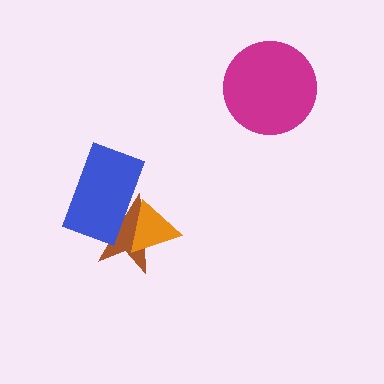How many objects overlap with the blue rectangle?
2 objects overlap with the blue rectangle.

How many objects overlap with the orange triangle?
2 objects overlap with the orange triangle.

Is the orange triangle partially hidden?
Yes, it is partially covered by another shape.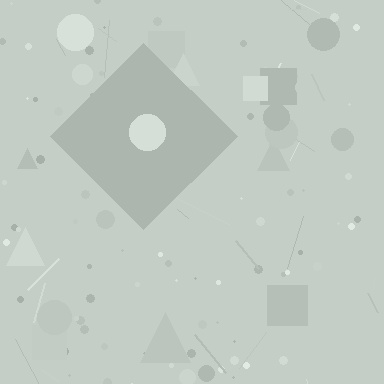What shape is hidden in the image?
A diamond is hidden in the image.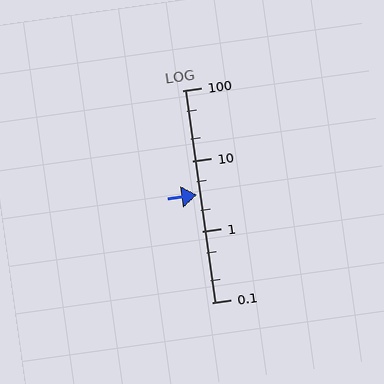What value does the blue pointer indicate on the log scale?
The pointer indicates approximately 3.3.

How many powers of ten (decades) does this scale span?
The scale spans 3 decades, from 0.1 to 100.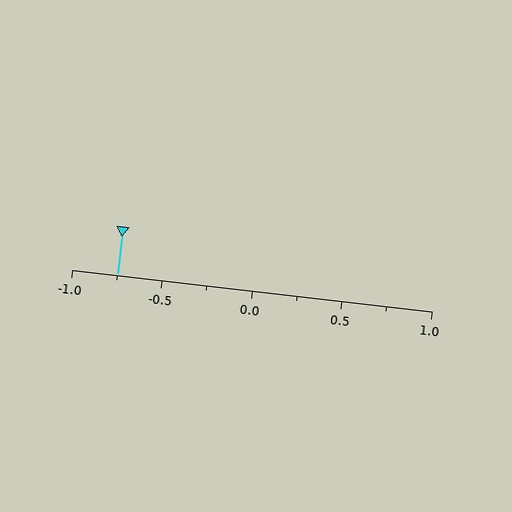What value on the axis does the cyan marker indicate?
The marker indicates approximately -0.75.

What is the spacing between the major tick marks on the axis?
The major ticks are spaced 0.5 apart.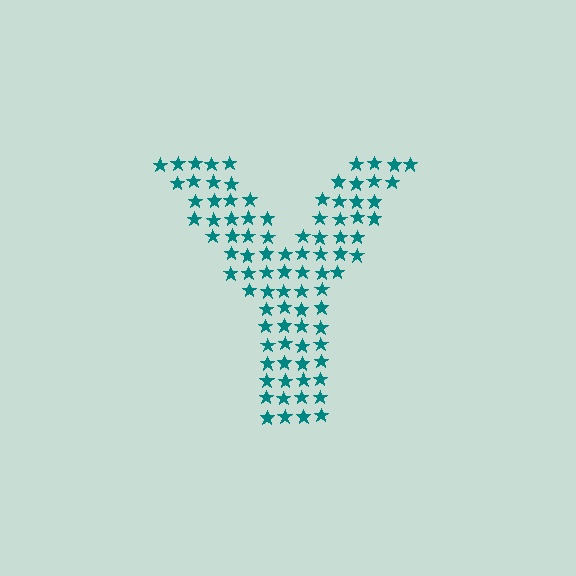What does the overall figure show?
The overall figure shows the letter Y.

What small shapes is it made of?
It is made of small stars.